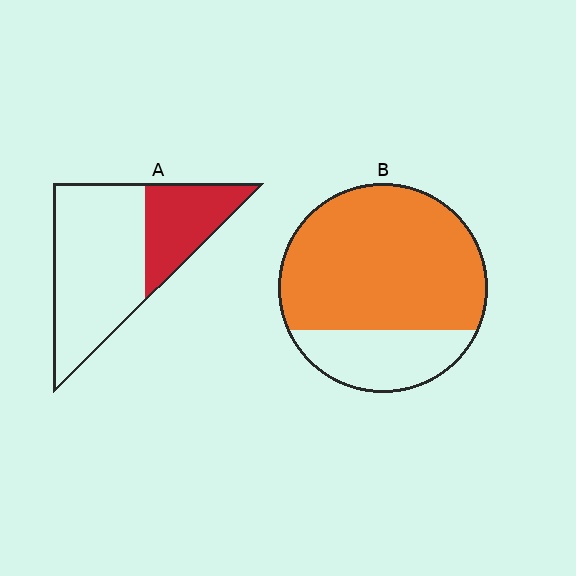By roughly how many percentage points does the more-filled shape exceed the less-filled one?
By roughly 45 percentage points (B over A).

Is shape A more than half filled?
No.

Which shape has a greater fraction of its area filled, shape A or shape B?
Shape B.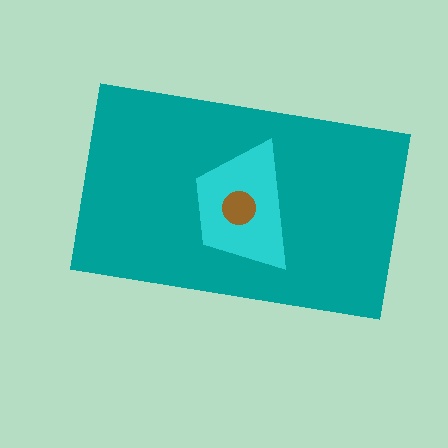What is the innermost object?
The brown circle.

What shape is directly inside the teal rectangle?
The cyan trapezoid.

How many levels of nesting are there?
3.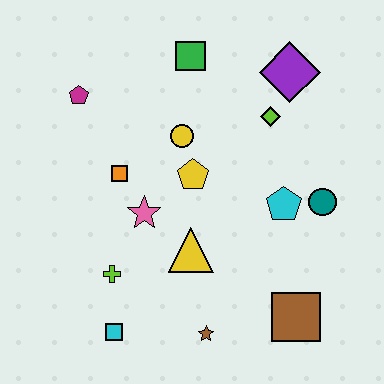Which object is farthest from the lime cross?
The purple diamond is farthest from the lime cross.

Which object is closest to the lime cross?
The cyan square is closest to the lime cross.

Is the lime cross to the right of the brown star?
No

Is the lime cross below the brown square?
No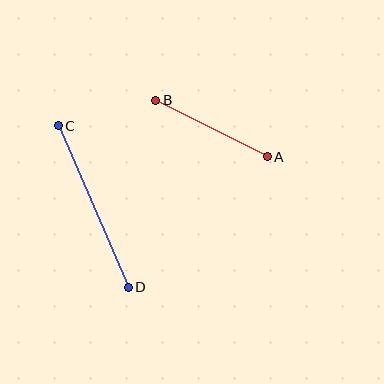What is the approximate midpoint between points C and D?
The midpoint is at approximately (93, 206) pixels.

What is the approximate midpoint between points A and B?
The midpoint is at approximately (212, 128) pixels.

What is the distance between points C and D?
The distance is approximately 176 pixels.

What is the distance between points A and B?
The distance is approximately 125 pixels.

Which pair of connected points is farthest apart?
Points C and D are farthest apart.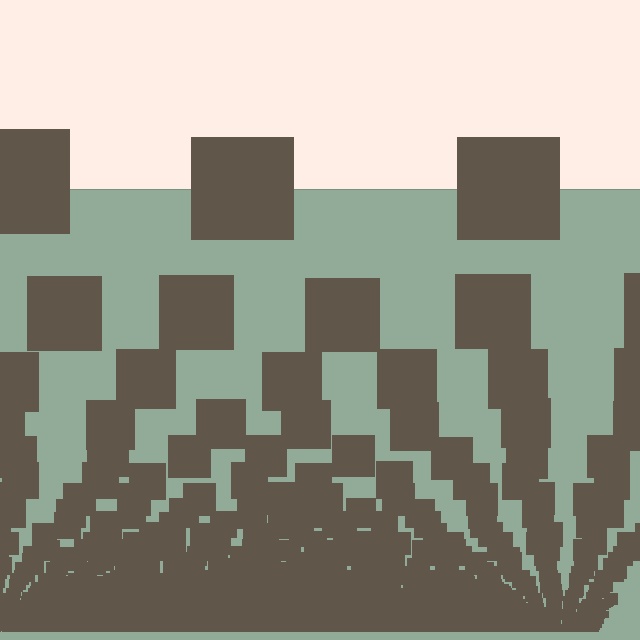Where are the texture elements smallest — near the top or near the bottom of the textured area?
Near the bottom.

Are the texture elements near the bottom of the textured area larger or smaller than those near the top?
Smaller. The gradient is inverted — elements near the bottom are smaller and denser.